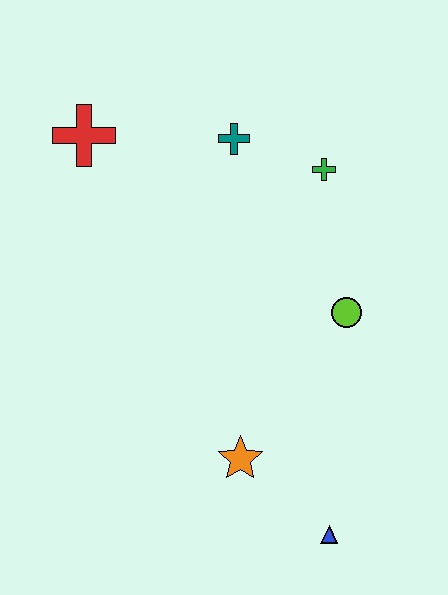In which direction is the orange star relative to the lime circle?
The orange star is below the lime circle.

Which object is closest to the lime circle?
The green cross is closest to the lime circle.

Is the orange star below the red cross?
Yes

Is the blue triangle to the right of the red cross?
Yes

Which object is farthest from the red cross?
The blue triangle is farthest from the red cross.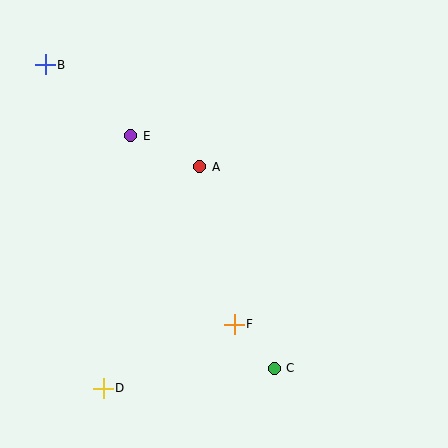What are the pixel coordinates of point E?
Point E is at (131, 136).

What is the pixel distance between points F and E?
The distance between F and E is 215 pixels.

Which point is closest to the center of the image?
Point A at (200, 167) is closest to the center.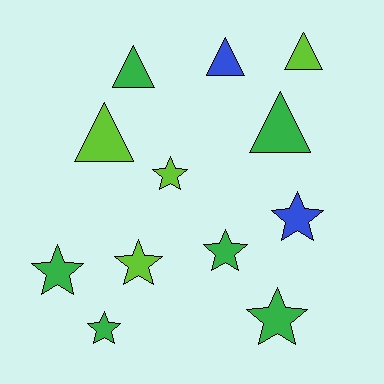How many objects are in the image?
There are 12 objects.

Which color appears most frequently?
Green, with 6 objects.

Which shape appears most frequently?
Star, with 7 objects.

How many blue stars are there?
There is 1 blue star.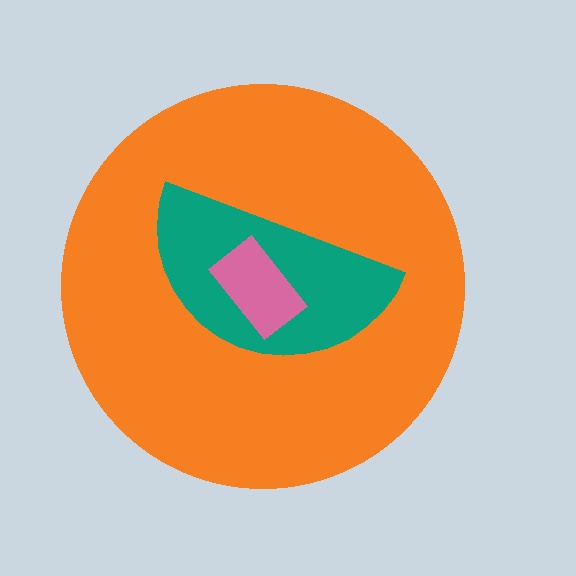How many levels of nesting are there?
3.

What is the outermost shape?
The orange circle.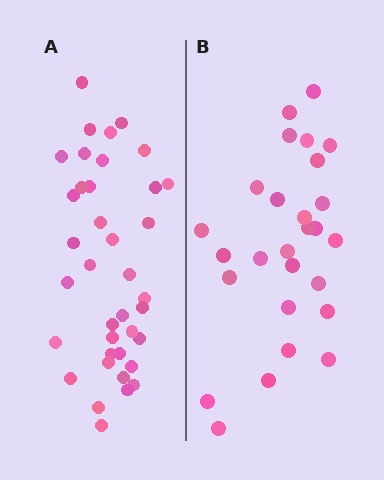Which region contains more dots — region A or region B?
Region A (the left region) has more dots.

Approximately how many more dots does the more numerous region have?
Region A has roughly 12 or so more dots than region B.